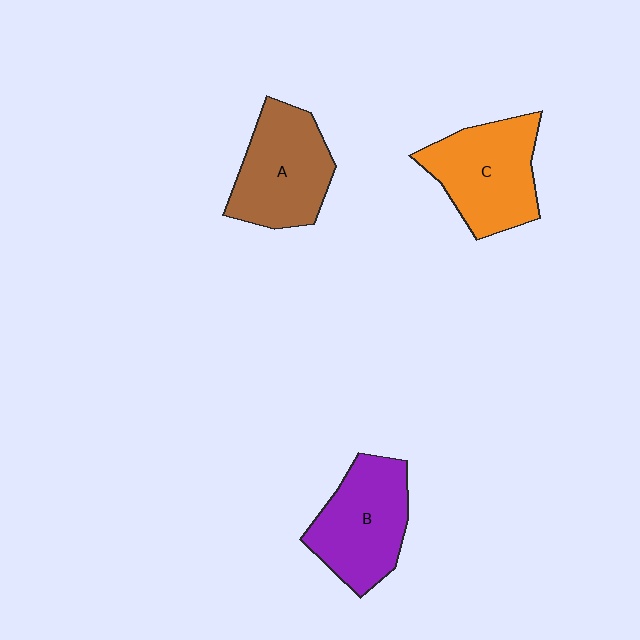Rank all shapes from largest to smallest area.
From largest to smallest: C (orange), B (purple), A (brown).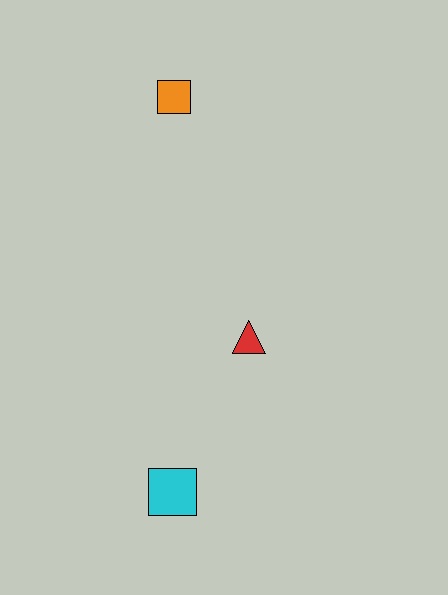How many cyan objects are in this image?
There is 1 cyan object.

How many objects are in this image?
There are 3 objects.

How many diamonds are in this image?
There are no diamonds.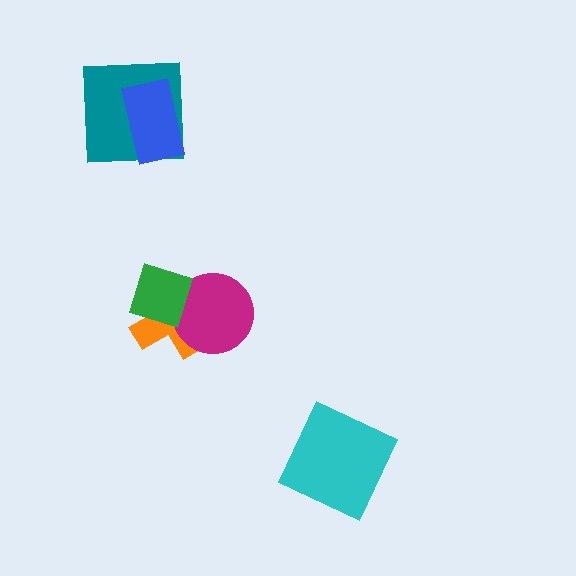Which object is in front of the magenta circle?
The green diamond is in front of the magenta circle.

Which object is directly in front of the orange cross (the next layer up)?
The magenta circle is directly in front of the orange cross.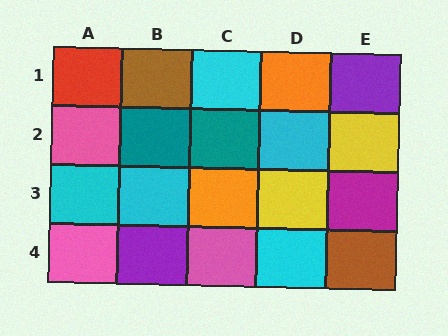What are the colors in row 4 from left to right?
Pink, purple, pink, cyan, brown.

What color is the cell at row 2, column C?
Teal.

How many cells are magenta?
1 cell is magenta.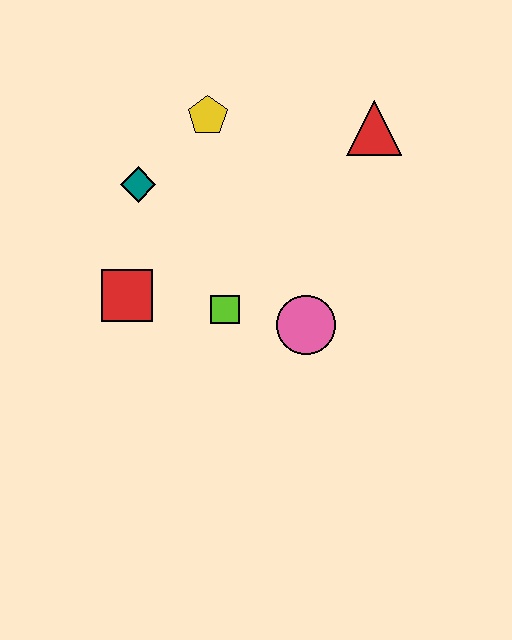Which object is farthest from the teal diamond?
The red triangle is farthest from the teal diamond.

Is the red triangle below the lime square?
No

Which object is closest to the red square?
The lime square is closest to the red square.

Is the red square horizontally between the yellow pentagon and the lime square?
No